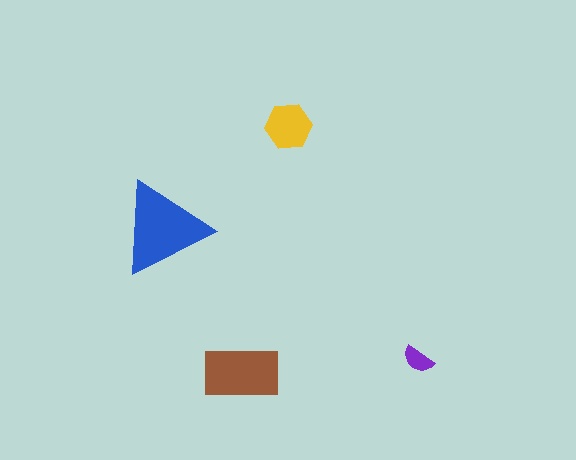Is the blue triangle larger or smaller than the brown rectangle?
Larger.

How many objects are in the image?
There are 4 objects in the image.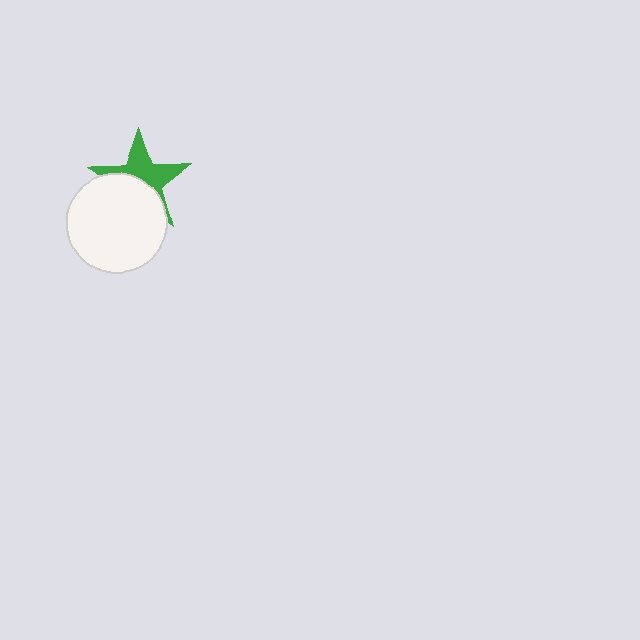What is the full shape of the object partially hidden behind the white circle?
The partially hidden object is a green star.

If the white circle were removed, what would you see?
You would see the complete green star.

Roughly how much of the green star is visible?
About half of it is visible (roughly 51%).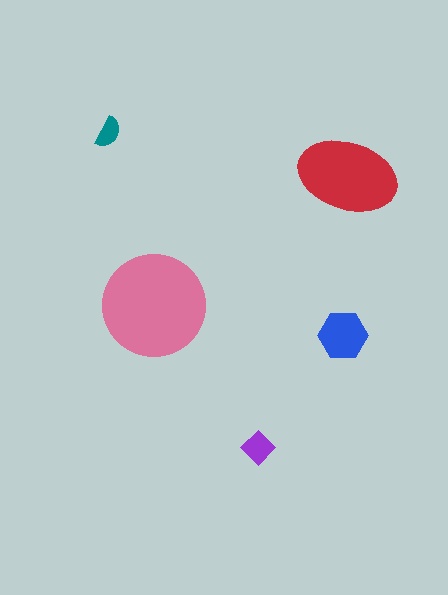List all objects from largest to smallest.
The pink circle, the red ellipse, the blue hexagon, the purple diamond, the teal semicircle.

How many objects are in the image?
There are 5 objects in the image.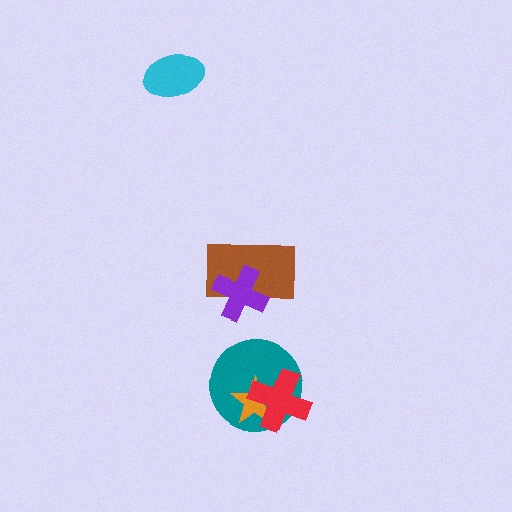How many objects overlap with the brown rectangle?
1 object overlaps with the brown rectangle.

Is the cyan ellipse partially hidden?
No, no other shape covers it.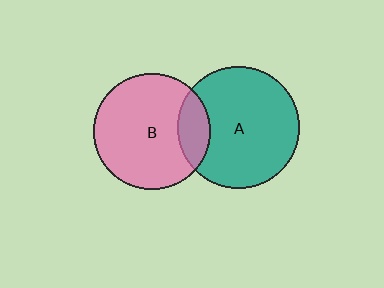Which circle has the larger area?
Circle A (teal).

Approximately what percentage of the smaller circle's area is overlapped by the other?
Approximately 15%.